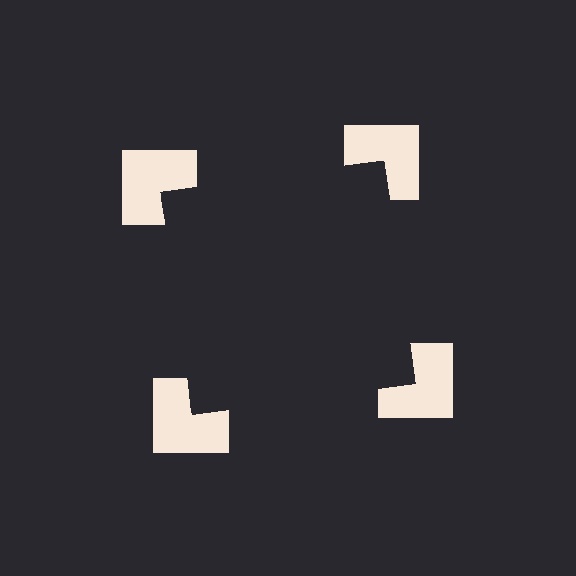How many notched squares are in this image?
There are 4 — one at each vertex of the illusory square.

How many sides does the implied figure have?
4 sides.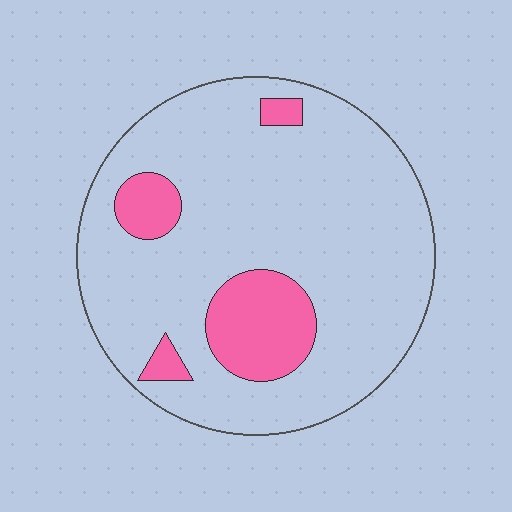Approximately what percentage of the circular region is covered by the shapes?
Approximately 15%.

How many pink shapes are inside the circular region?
4.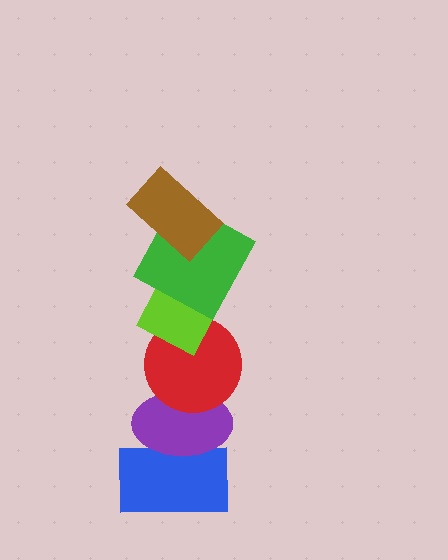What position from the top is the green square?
The green square is 2nd from the top.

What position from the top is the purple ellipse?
The purple ellipse is 5th from the top.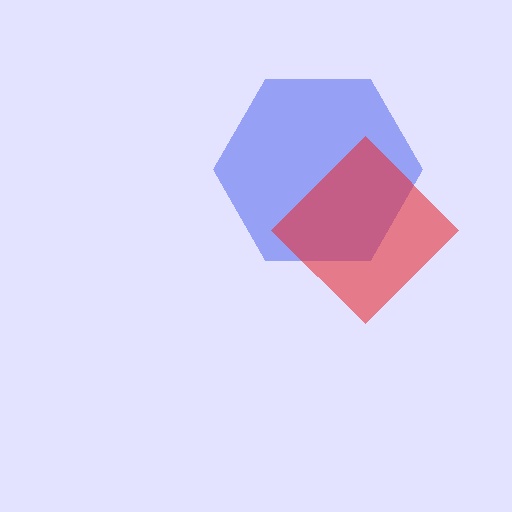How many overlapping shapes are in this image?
There are 2 overlapping shapes in the image.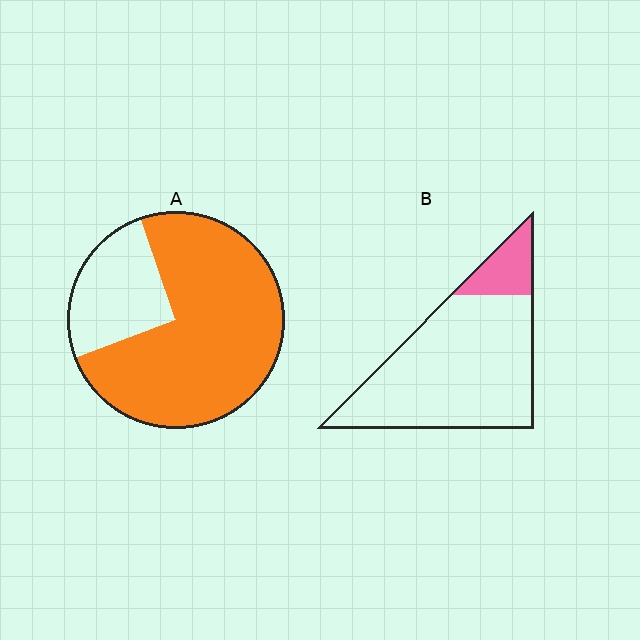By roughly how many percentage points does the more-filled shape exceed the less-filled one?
By roughly 60 percentage points (A over B).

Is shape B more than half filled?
No.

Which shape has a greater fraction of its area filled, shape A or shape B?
Shape A.